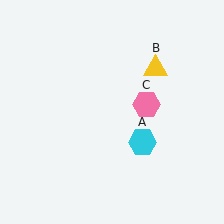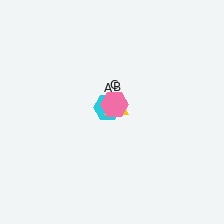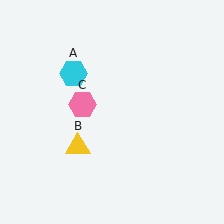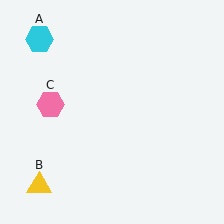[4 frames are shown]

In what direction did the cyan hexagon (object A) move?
The cyan hexagon (object A) moved up and to the left.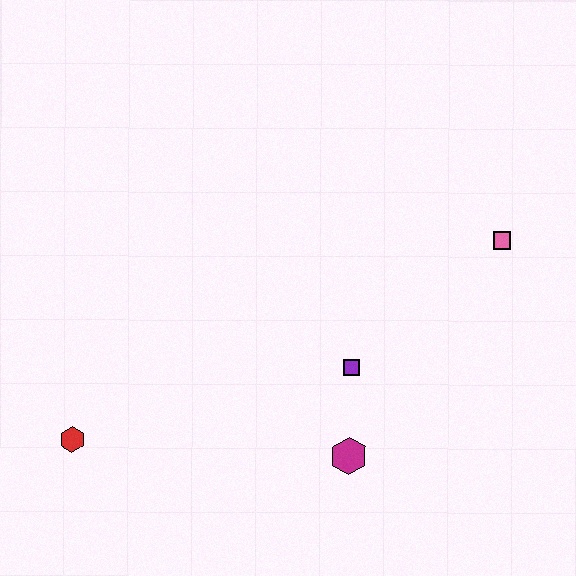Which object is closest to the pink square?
The purple square is closest to the pink square.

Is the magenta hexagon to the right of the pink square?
No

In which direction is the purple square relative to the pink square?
The purple square is to the left of the pink square.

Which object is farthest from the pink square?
The red hexagon is farthest from the pink square.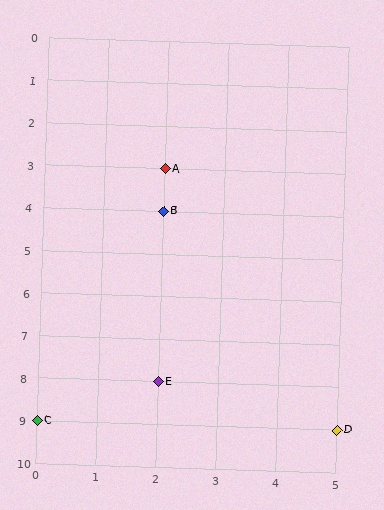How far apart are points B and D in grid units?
Points B and D are 3 columns and 5 rows apart (about 5.8 grid units diagonally).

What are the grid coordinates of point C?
Point C is at grid coordinates (0, 9).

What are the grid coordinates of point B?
Point B is at grid coordinates (2, 4).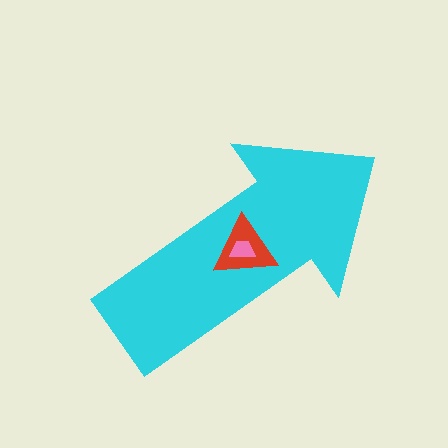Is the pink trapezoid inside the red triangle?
Yes.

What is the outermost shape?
The cyan arrow.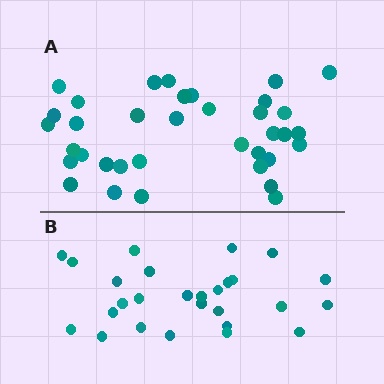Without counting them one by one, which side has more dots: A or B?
Region A (the top region) has more dots.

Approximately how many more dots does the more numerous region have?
Region A has roughly 8 or so more dots than region B.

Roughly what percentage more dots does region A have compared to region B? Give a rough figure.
About 35% more.